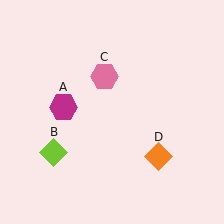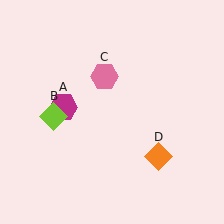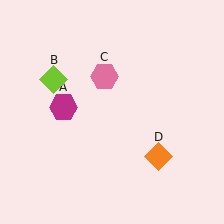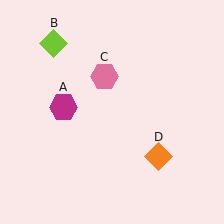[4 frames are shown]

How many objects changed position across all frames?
1 object changed position: lime diamond (object B).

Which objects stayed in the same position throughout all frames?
Magenta hexagon (object A) and pink hexagon (object C) and orange diamond (object D) remained stationary.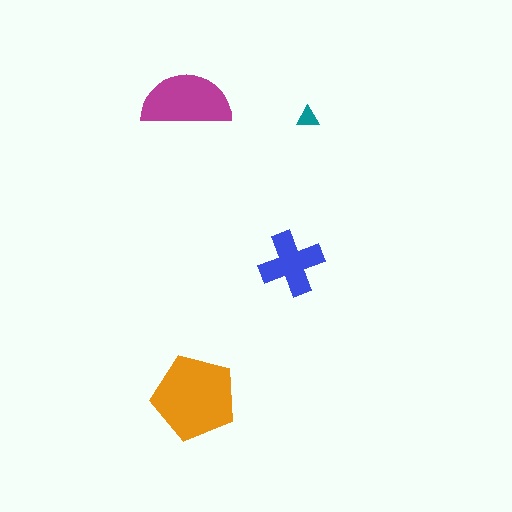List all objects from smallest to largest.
The teal triangle, the blue cross, the magenta semicircle, the orange pentagon.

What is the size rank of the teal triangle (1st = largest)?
4th.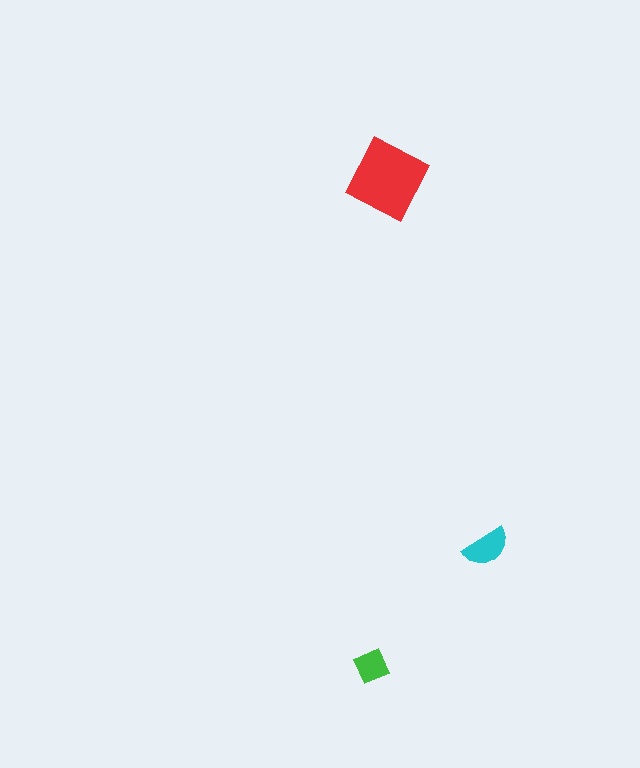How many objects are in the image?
There are 3 objects in the image.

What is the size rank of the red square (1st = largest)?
1st.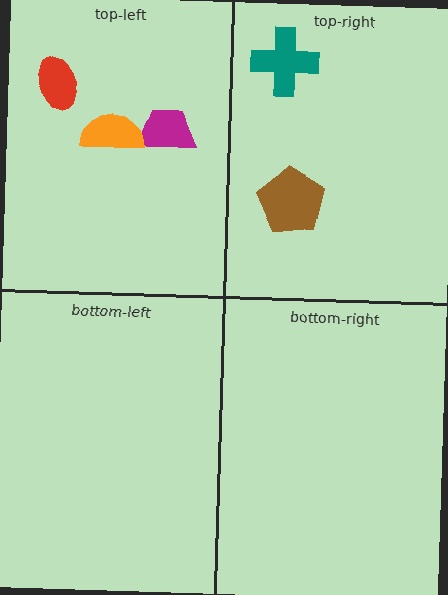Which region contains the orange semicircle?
The top-left region.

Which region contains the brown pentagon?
The top-right region.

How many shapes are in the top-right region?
2.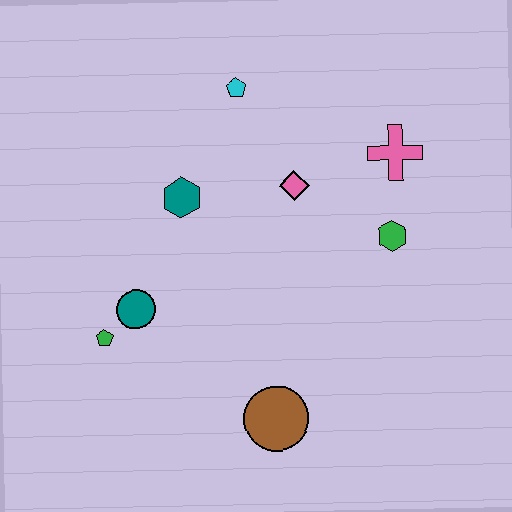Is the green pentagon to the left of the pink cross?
Yes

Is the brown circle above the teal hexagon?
No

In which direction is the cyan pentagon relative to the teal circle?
The cyan pentagon is above the teal circle.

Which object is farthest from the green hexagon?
The green pentagon is farthest from the green hexagon.